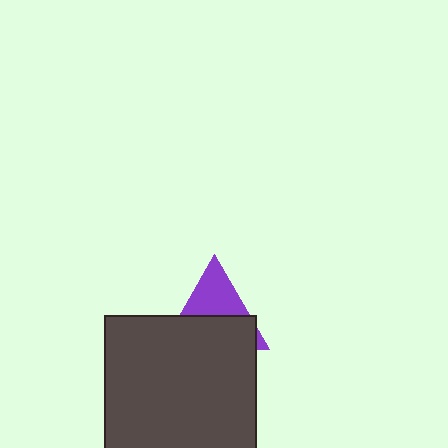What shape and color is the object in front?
The object in front is a dark gray square.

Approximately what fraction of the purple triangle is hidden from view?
Roughly 56% of the purple triangle is hidden behind the dark gray square.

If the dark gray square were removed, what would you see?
You would see the complete purple triangle.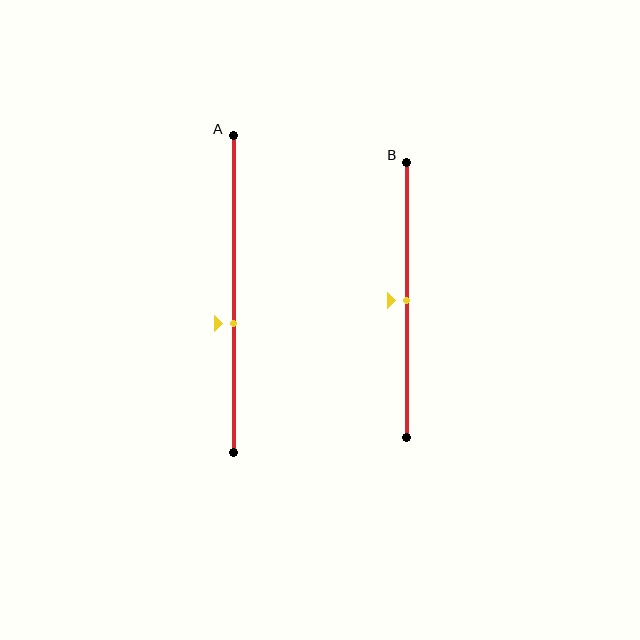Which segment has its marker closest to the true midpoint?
Segment B has its marker closest to the true midpoint.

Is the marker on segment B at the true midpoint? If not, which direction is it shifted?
Yes, the marker on segment B is at the true midpoint.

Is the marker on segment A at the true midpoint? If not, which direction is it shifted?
No, the marker on segment A is shifted downward by about 9% of the segment length.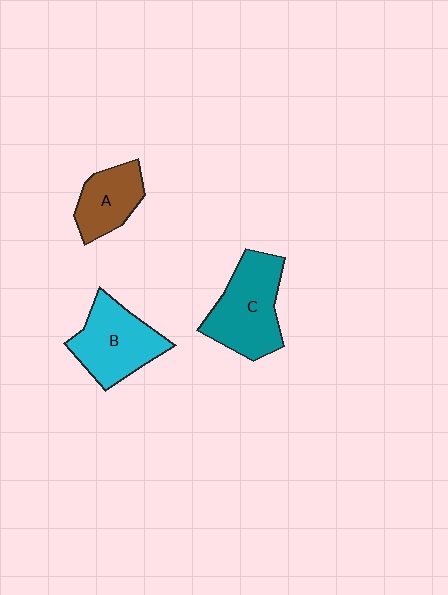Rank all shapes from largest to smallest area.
From largest to smallest: C (teal), B (cyan), A (brown).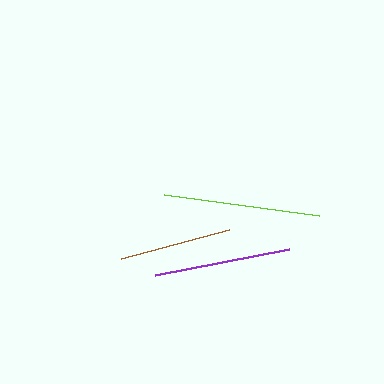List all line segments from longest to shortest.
From longest to shortest: lime, purple, brown.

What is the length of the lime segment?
The lime segment is approximately 157 pixels long.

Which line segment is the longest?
The lime line is the longest at approximately 157 pixels.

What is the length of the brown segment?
The brown segment is approximately 112 pixels long.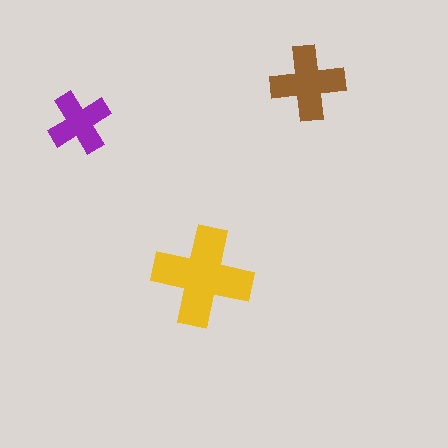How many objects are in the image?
There are 3 objects in the image.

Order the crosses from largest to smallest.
the yellow one, the brown one, the purple one.